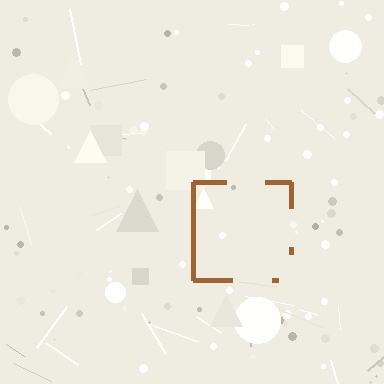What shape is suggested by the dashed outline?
The dashed outline suggests a square.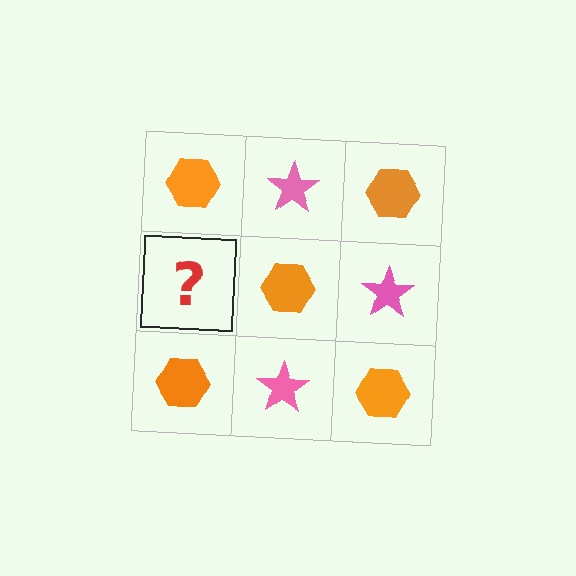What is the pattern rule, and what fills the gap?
The rule is that it alternates orange hexagon and pink star in a checkerboard pattern. The gap should be filled with a pink star.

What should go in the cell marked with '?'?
The missing cell should contain a pink star.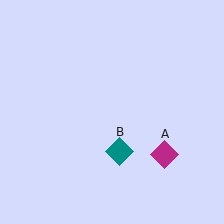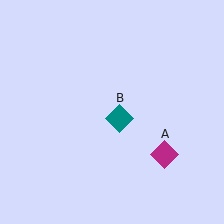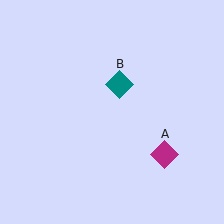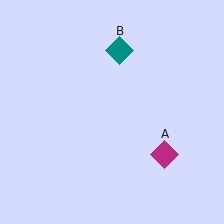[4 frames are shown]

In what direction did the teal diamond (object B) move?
The teal diamond (object B) moved up.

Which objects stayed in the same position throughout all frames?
Magenta diamond (object A) remained stationary.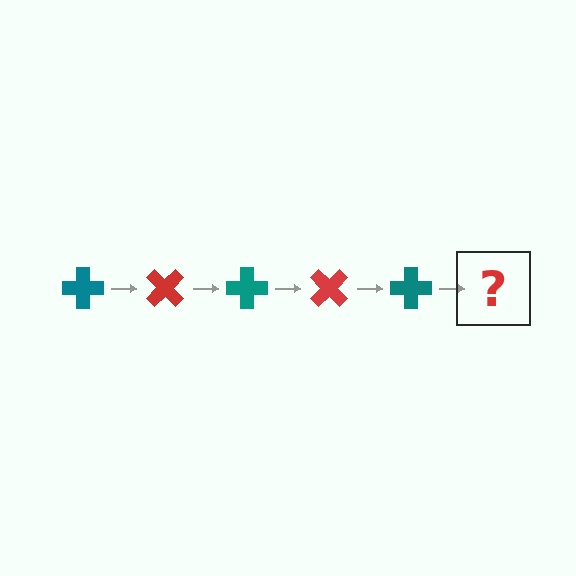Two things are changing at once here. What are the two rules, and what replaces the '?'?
The two rules are that it rotates 45 degrees each step and the color cycles through teal and red. The '?' should be a red cross, rotated 225 degrees from the start.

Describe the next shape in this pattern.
It should be a red cross, rotated 225 degrees from the start.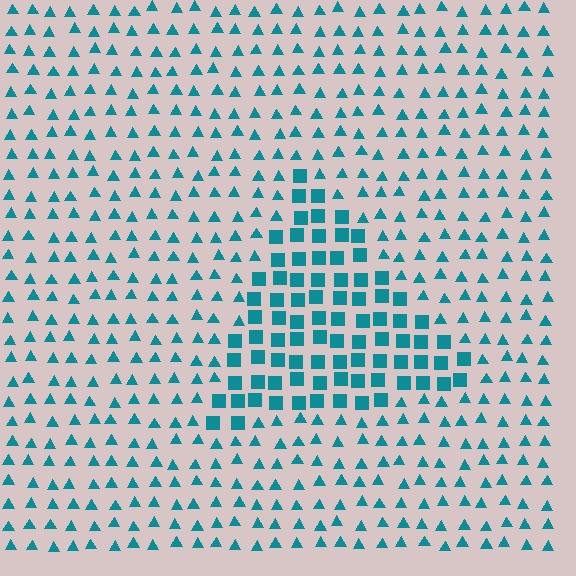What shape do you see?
I see a triangle.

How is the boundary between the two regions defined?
The boundary is defined by a change in element shape: squares inside vs. triangles outside. All elements share the same color and spacing.